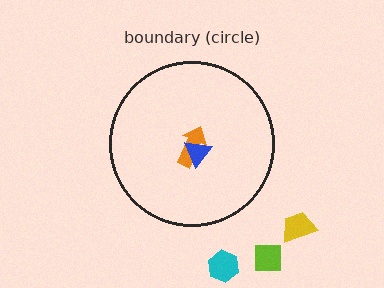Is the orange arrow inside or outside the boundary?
Inside.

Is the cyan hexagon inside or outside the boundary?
Outside.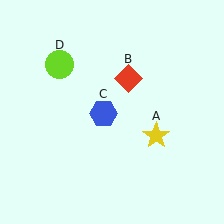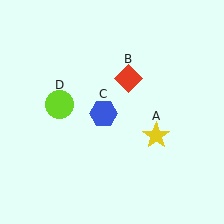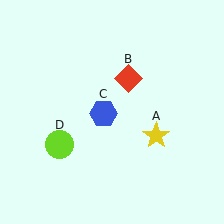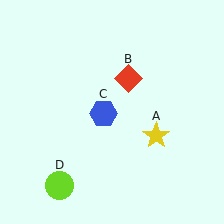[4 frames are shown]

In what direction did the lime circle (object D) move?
The lime circle (object D) moved down.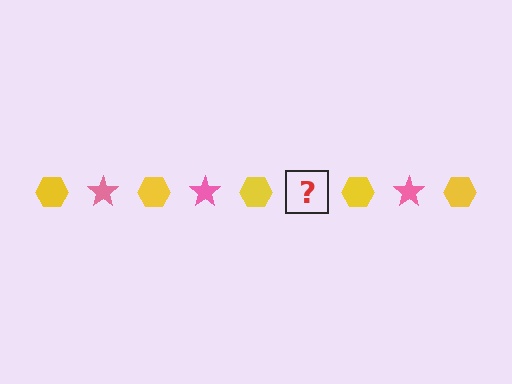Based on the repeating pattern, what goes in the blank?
The blank should be a pink star.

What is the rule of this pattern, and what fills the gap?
The rule is that the pattern alternates between yellow hexagon and pink star. The gap should be filled with a pink star.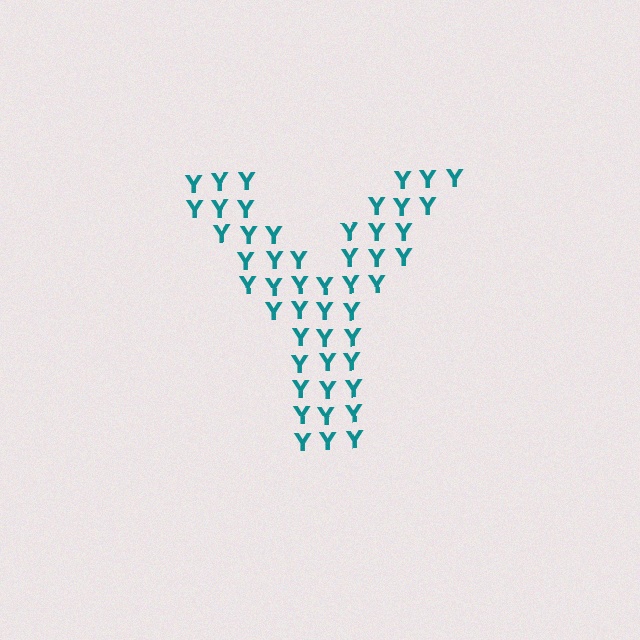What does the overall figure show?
The overall figure shows the letter Y.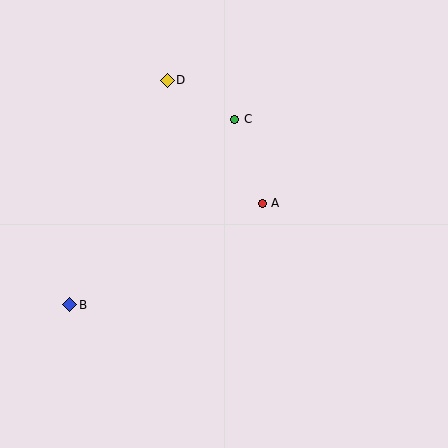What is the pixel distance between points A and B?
The distance between A and B is 218 pixels.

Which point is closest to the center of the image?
Point A at (262, 203) is closest to the center.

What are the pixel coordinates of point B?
Point B is at (70, 305).